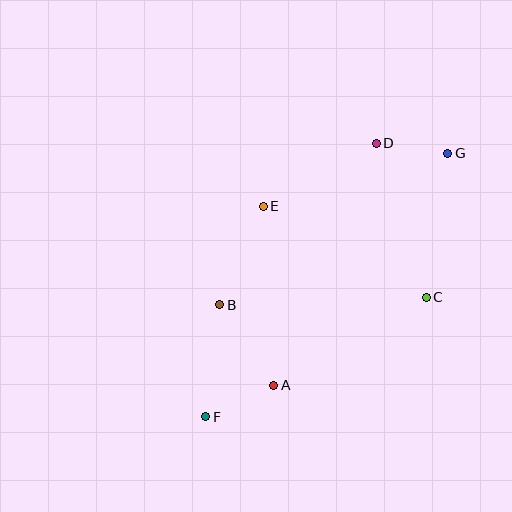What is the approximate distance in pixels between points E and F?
The distance between E and F is approximately 218 pixels.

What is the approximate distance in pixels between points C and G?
The distance between C and G is approximately 146 pixels.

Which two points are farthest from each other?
Points F and G are farthest from each other.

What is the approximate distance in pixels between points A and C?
The distance between A and C is approximately 176 pixels.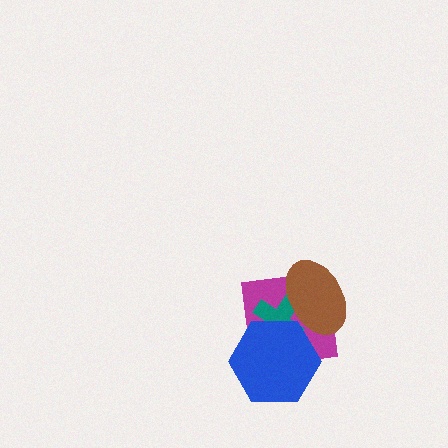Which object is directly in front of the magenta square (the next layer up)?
The teal cross is directly in front of the magenta square.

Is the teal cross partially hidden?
Yes, it is partially covered by another shape.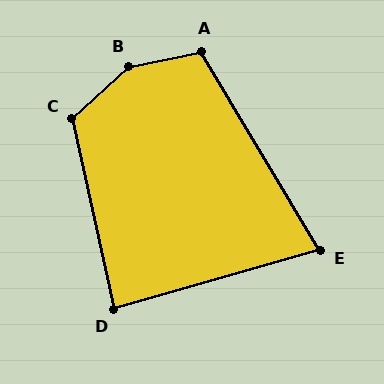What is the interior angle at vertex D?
Approximately 87 degrees (approximately right).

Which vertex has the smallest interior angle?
E, at approximately 75 degrees.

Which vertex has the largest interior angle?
B, at approximately 149 degrees.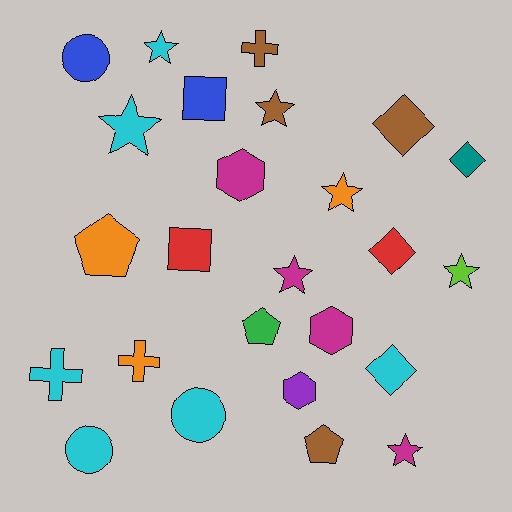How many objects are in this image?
There are 25 objects.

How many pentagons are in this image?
There are 3 pentagons.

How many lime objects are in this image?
There is 1 lime object.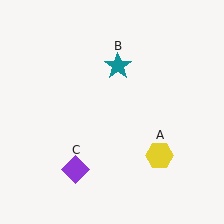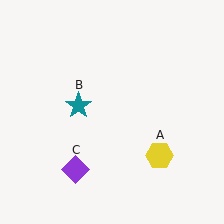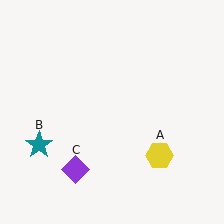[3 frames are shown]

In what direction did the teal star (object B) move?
The teal star (object B) moved down and to the left.